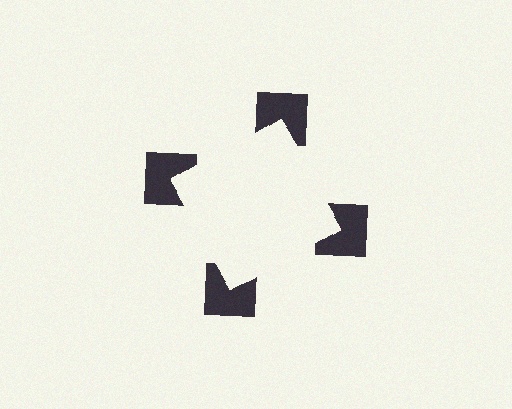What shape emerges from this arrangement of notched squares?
An illusory square — its edges are inferred from the aligned wedge cuts in the notched squares, not physically drawn.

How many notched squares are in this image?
There are 4 — one at each vertex of the illusory square.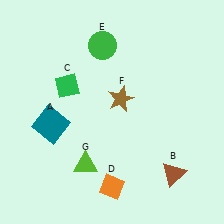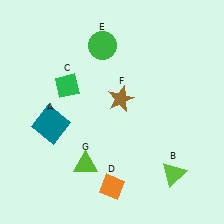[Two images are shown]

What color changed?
The triangle (B) changed from brown in Image 1 to lime in Image 2.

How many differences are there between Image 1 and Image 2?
There is 1 difference between the two images.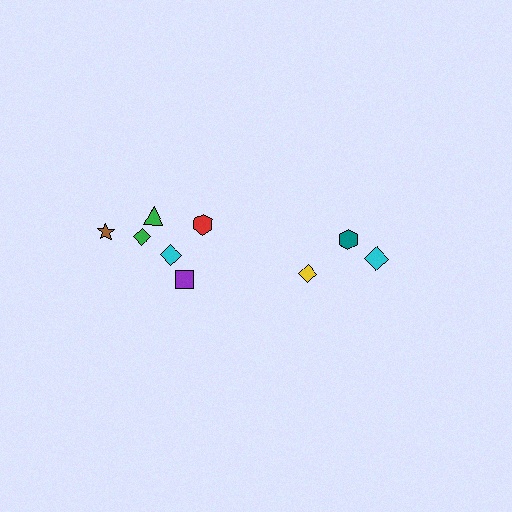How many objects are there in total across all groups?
There are 9 objects.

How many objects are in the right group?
There are 3 objects.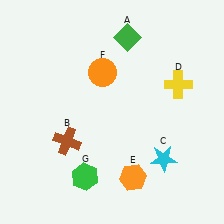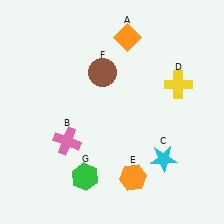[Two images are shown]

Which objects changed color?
A changed from green to orange. B changed from brown to pink. F changed from orange to brown.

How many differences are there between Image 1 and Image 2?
There are 3 differences between the two images.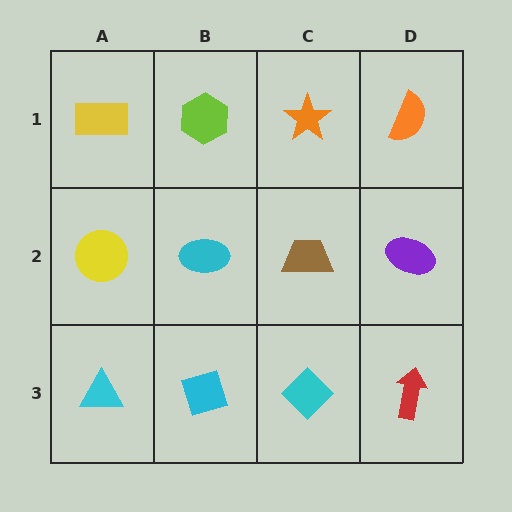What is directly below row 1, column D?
A purple ellipse.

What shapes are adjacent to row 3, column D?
A purple ellipse (row 2, column D), a cyan diamond (row 3, column C).